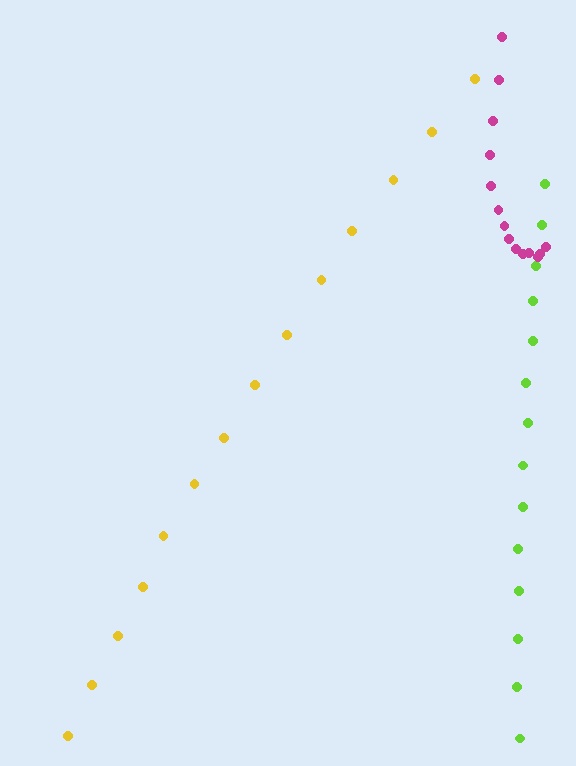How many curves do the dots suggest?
There are 3 distinct paths.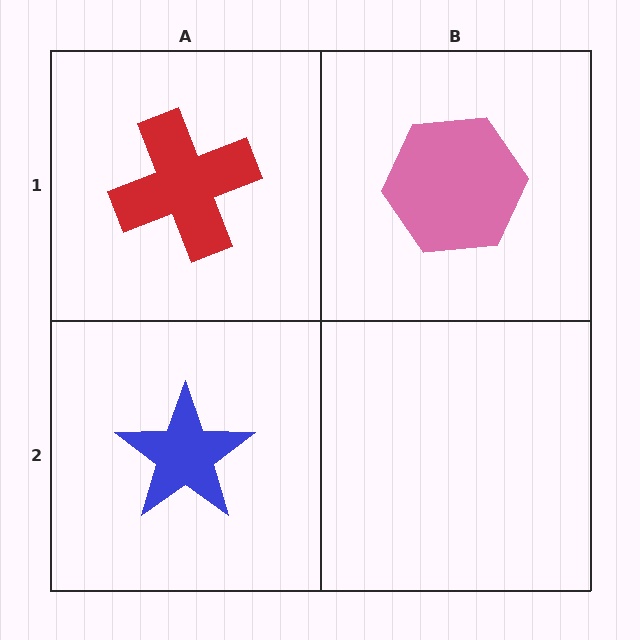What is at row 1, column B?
A pink hexagon.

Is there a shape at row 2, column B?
No, that cell is empty.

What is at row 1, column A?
A red cross.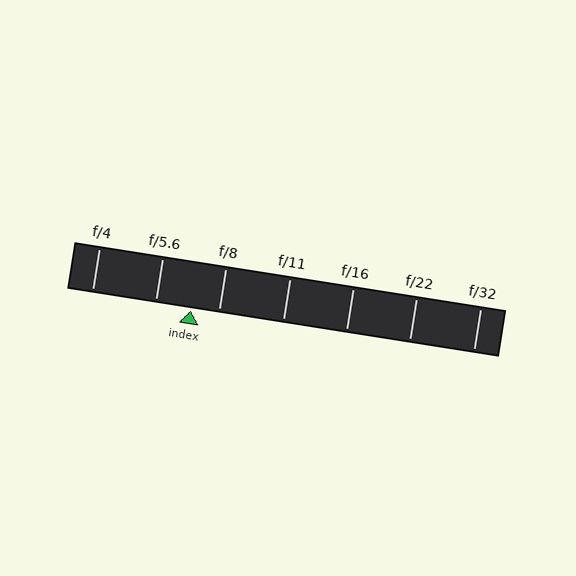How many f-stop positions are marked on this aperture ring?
There are 7 f-stop positions marked.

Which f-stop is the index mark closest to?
The index mark is closest to f/8.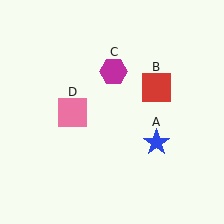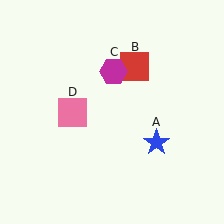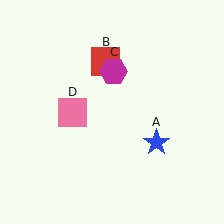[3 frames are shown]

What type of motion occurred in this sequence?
The red square (object B) rotated counterclockwise around the center of the scene.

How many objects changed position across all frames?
1 object changed position: red square (object B).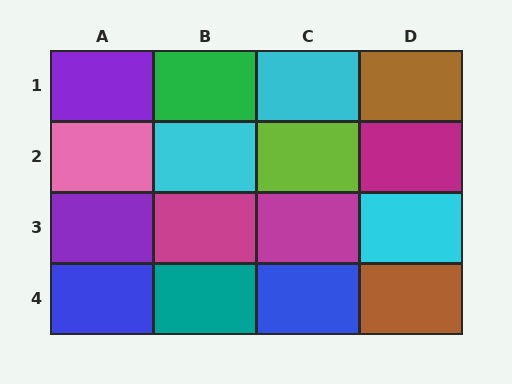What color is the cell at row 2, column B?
Cyan.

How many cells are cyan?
3 cells are cyan.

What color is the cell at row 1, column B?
Green.